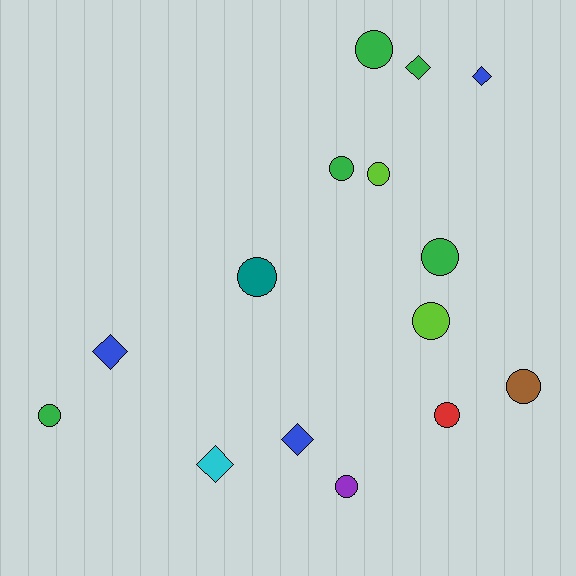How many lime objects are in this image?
There are 2 lime objects.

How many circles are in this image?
There are 10 circles.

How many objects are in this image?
There are 15 objects.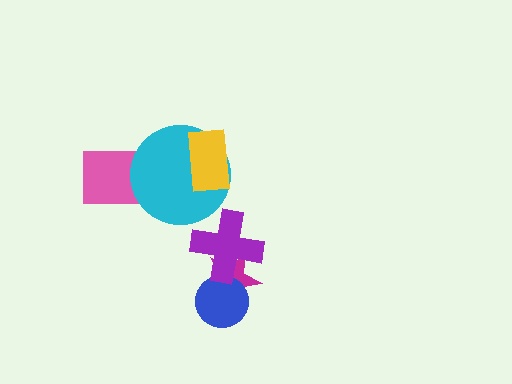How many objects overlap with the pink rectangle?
1 object overlaps with the pink rectangle.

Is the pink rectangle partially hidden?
Yes, it is partially covered by another shape.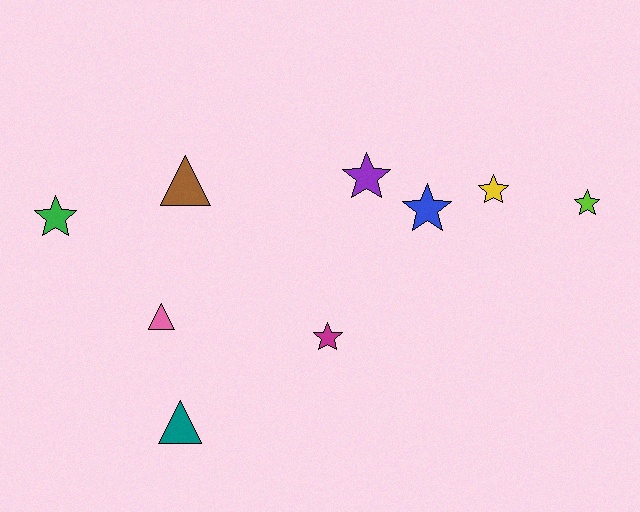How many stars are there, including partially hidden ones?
There are 6 stars.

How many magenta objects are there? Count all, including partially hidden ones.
There is 1 magenta object.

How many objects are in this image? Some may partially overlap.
There are 9 objects.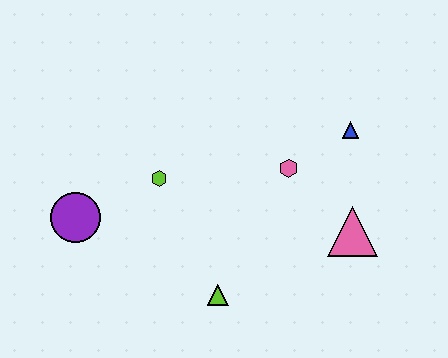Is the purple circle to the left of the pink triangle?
Yes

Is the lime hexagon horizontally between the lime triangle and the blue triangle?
No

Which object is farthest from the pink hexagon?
The purple circle is farthest from the pink hexagon.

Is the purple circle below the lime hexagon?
Yes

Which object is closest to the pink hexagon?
The blue triangle is closest to the pink hexagon.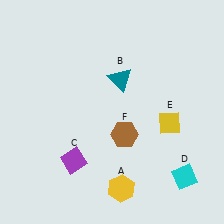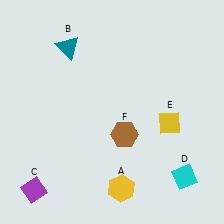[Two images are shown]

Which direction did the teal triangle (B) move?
The teal triangle (B) moved left.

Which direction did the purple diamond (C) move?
The purple diamond (C) moved left.